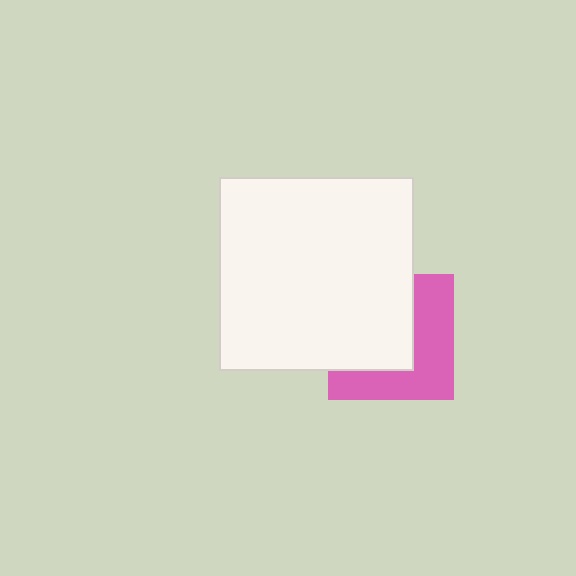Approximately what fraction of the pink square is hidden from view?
Roughly 53% of the pink square is hidden behind the white square.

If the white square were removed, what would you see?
You would see the complete pink square.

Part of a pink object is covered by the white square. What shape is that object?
It is a square.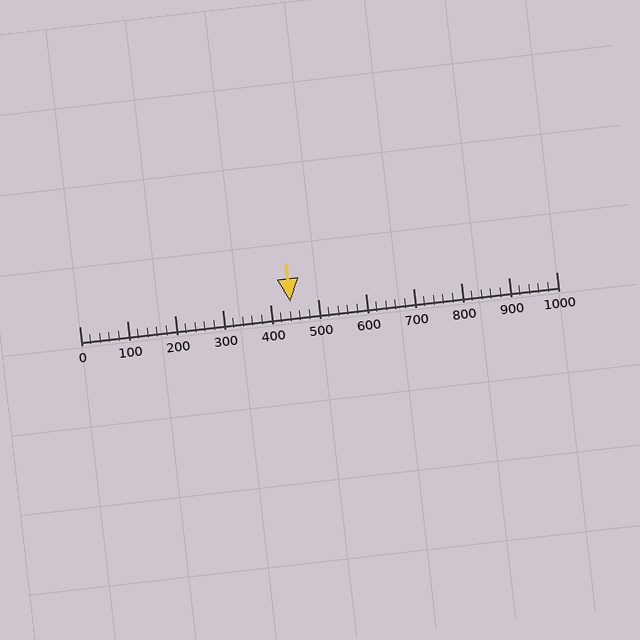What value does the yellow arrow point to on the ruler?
The yellow arrow points to approximately 442.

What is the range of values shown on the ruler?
The ruler shows values from 0 to 1000.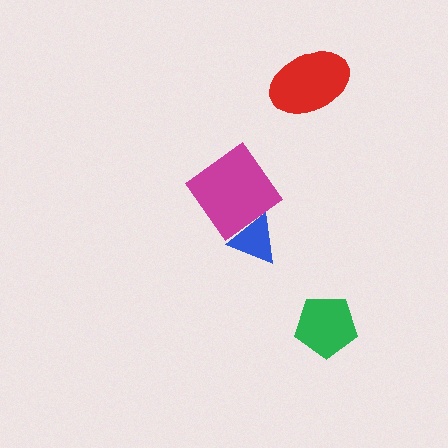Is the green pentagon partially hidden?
No, no other shape covers it.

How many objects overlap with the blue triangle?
1 object overlaps with the blue triangle.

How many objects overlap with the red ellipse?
0 objects overlap with the red ellipse.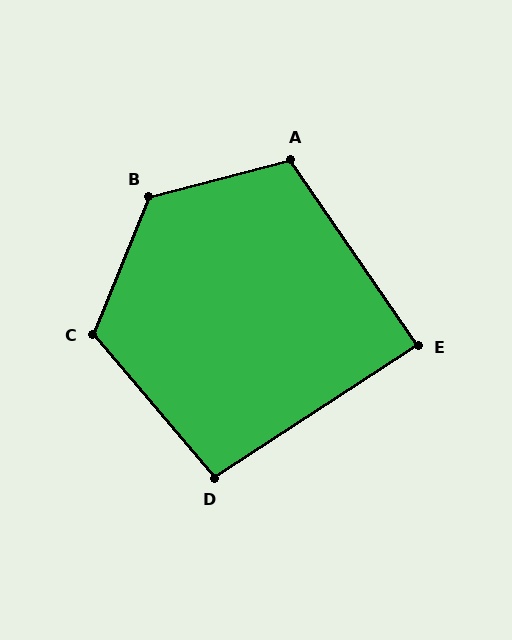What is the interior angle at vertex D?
Approximately 97 degrees (obtuse).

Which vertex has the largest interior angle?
B, at approximately 126 degrees.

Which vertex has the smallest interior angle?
E, at approximately 89 degrees.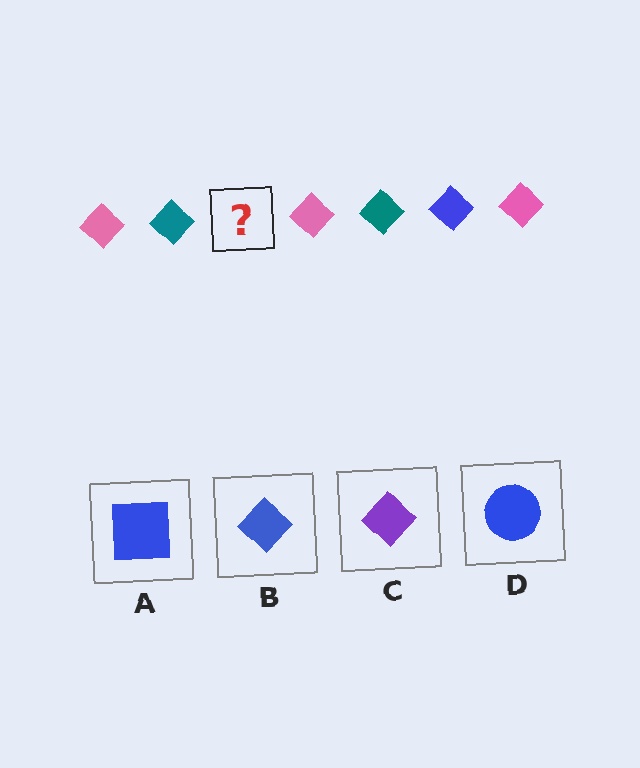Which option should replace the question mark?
Option B.